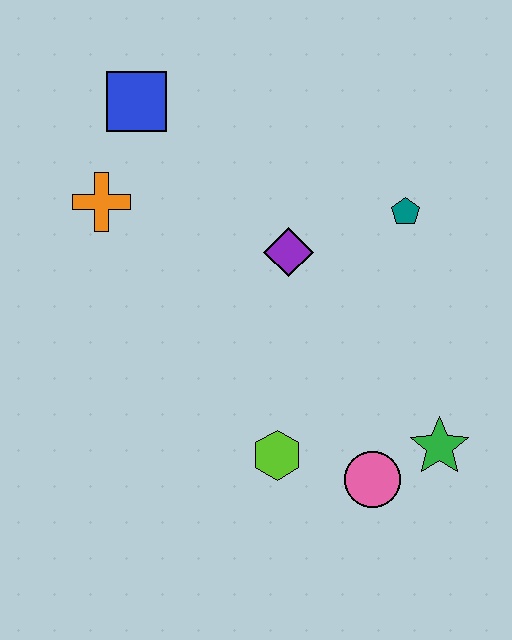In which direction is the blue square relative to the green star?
The blue square is above the green star.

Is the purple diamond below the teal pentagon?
Yes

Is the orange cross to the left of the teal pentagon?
Yes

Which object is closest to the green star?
The pink circle is closest to the green star.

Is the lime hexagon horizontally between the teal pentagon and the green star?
No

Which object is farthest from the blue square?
The green star is farthest from the blue square.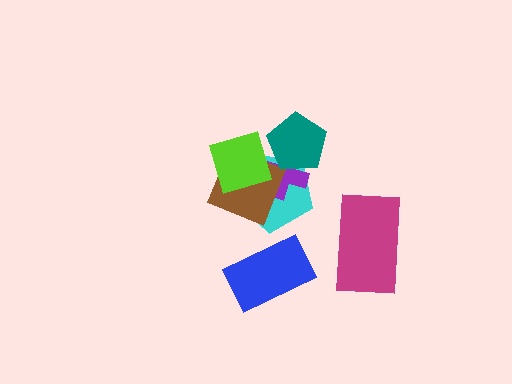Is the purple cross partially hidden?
Yes, it is partially covered by another shape.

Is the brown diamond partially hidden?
Yes, it is partially covered by another shape.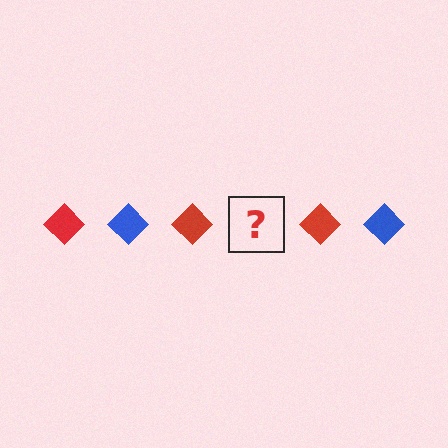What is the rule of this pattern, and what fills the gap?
The rule is that the pattern cycles through red, blue diamonds. The gap should be filled with a blue diamond.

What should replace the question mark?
The question mark should be replaced with a blue diamond.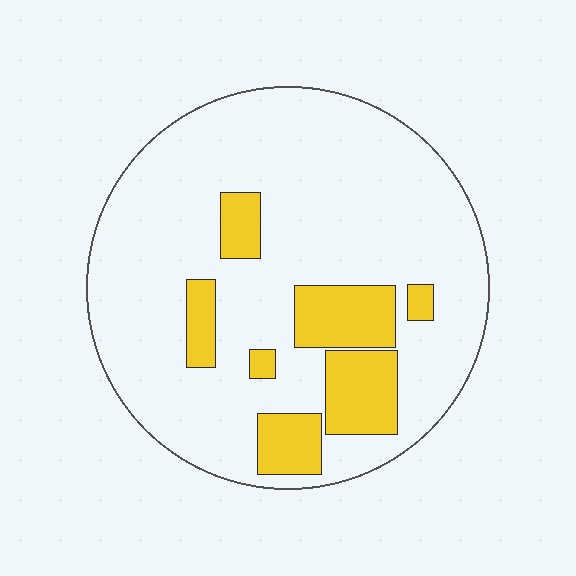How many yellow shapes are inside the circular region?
7.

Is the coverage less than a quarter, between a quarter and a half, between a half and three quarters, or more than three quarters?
Less than a quarter.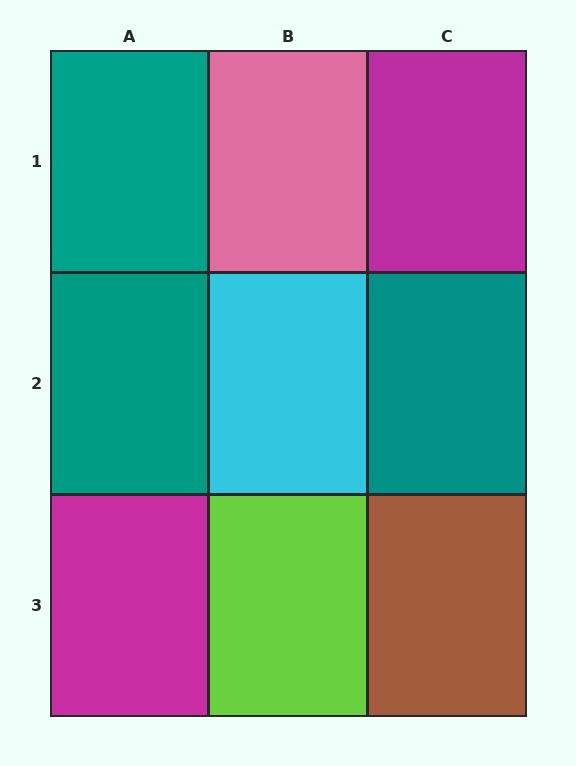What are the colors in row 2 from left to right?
Teal, cyan, teal.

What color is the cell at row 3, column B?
Lime.